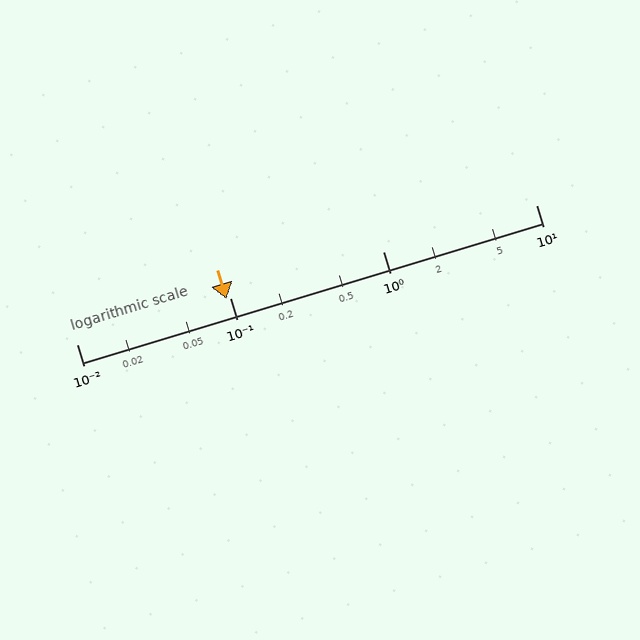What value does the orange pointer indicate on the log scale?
The pointer indicates approximately 0.095.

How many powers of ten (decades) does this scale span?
The scale spans 3 decades, from 0.01 to 10.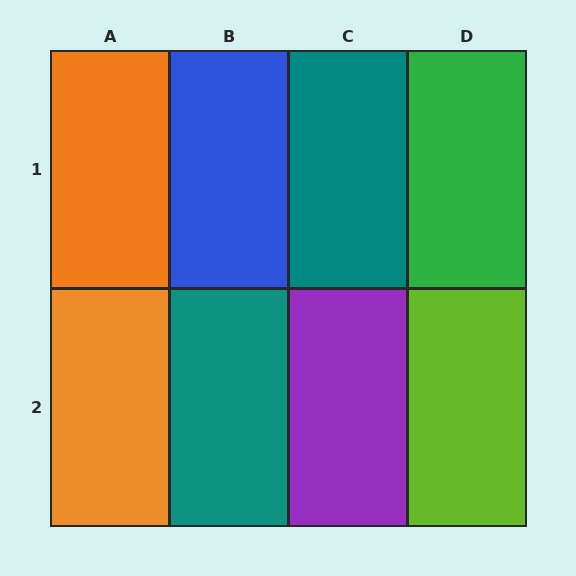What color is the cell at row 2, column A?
Orange.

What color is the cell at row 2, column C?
Purple.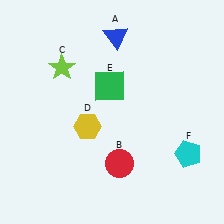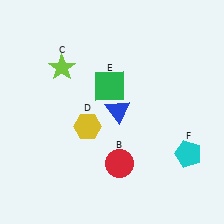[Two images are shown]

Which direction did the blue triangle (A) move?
The blue triangle (A) moved down.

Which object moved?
The blue triangle (A) moved down.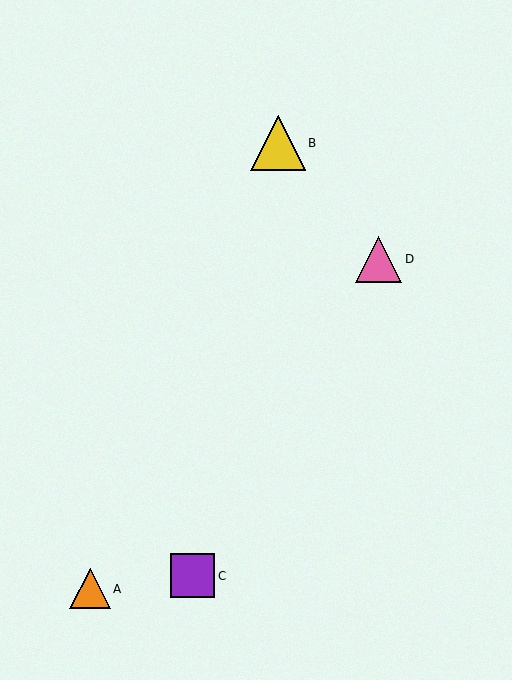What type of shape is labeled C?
Shape C is a purple square.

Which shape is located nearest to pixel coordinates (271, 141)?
The yellow triangle (labeled B) at (278, 143) is nearest to that location.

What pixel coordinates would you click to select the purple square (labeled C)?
Click at (193, 576) to select the purple square C.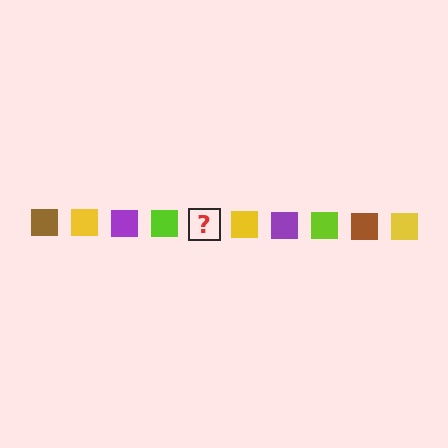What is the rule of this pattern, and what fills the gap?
The rule is that the pattern cycles through brown, yellow, purple, lime squares. The gap should be filled with a brown square.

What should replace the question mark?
The question mark should be replaced with a brown square.